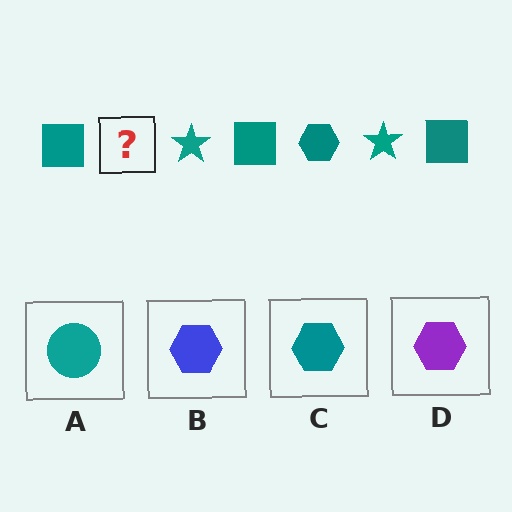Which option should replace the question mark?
Option C.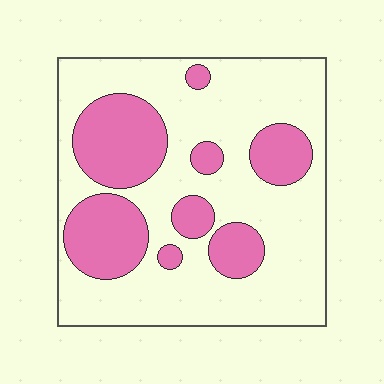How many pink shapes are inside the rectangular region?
8.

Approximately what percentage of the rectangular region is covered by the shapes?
Approximately 30%.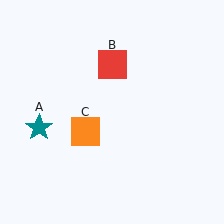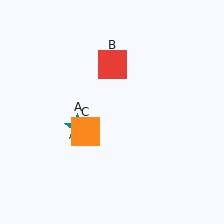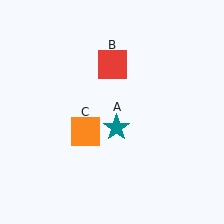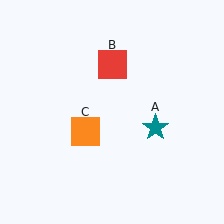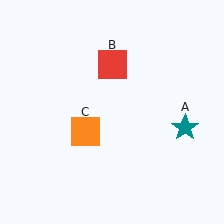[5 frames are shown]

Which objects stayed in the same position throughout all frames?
Red square (object B) and orange square (object C) remained stationary.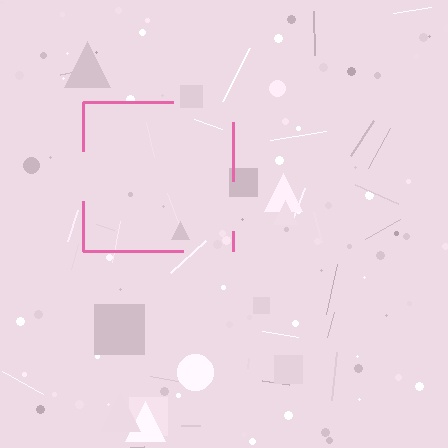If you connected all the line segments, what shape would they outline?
They would outline a square.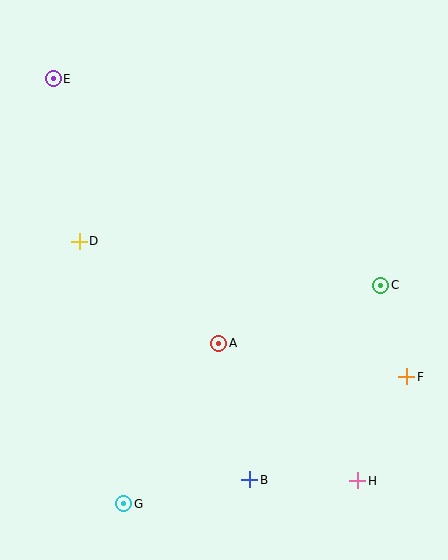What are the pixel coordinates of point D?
Point D is at (79, 241).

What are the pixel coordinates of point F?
Point F is at (407, 377).